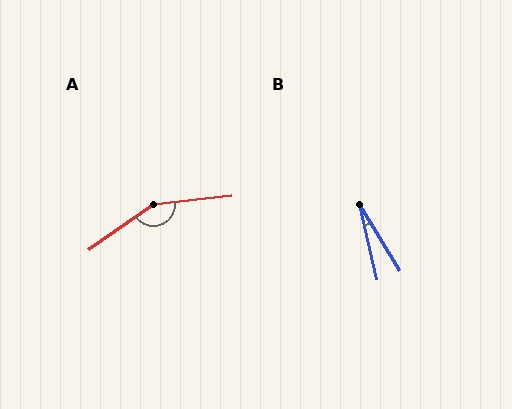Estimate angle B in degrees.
Approximately 18 degrees.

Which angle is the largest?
A, at approximately 151 degrees.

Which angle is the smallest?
B, at approximately 18 degrees.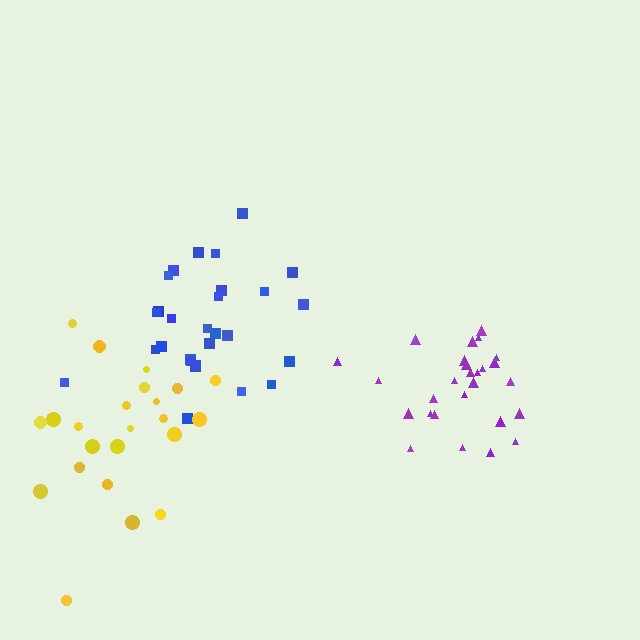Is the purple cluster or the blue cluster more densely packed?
Purple.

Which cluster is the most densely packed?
Purple.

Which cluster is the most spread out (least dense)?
Yellow.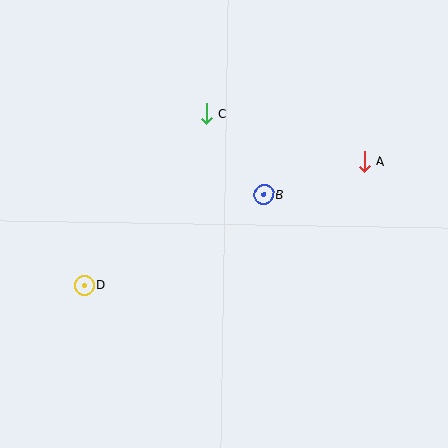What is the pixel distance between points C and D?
The distance between C and D is 210 pixels.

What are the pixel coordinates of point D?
Point D is at (84, 285).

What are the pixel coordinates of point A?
Point A is at (364, 161).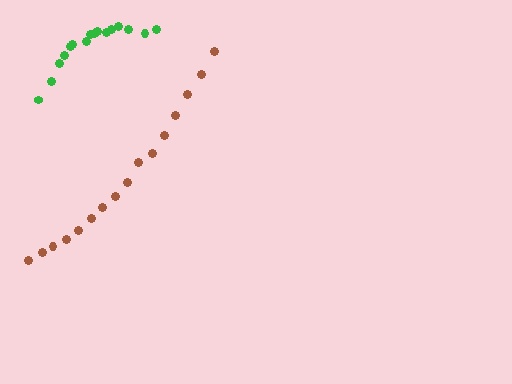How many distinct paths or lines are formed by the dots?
There are 2 distinct paths.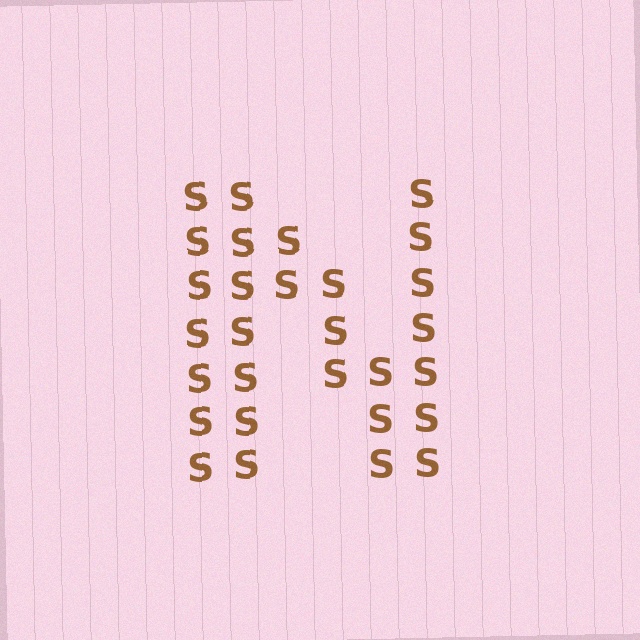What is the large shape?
The large shape is the letter N.